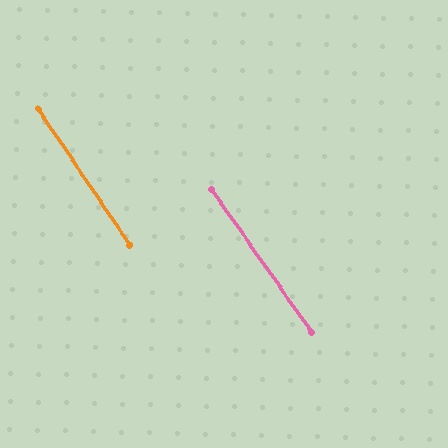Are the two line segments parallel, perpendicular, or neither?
Parallel — their directions differ by only 1.0°.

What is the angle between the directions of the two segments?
Approximately 1 degree.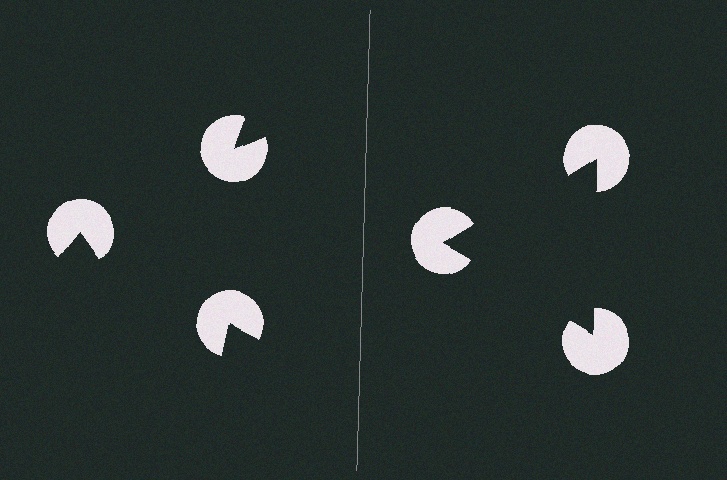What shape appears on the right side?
An illusory triangle.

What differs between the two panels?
The pac-man discs are positioned identically on both sides; only the wedge orientations differ. On the right they align to a triangle; on the left they are misaligned.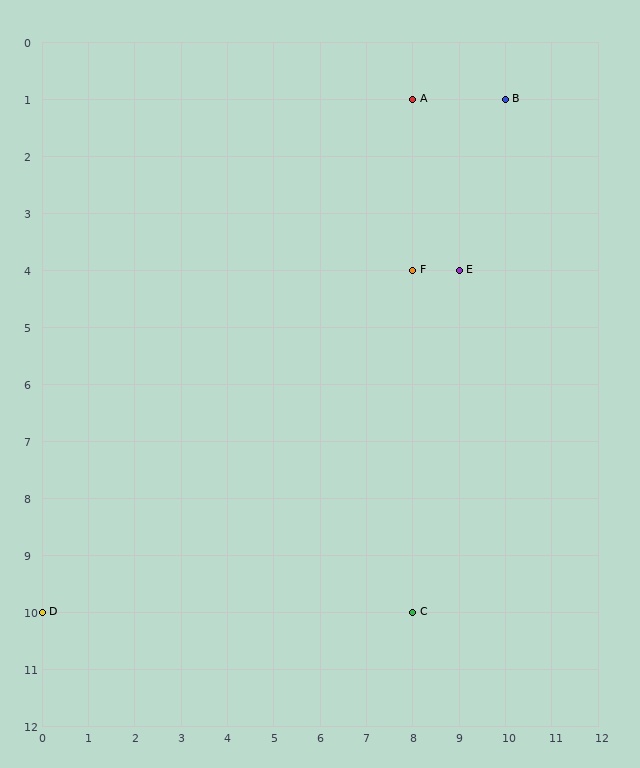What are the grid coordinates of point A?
Point A is at grid coordinates (8, 1).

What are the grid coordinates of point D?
Point D is at grid coordinates (0, 10).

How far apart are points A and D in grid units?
Points A and D are 8 columns and 9 rows apart (about 12.0 grid units diagonally).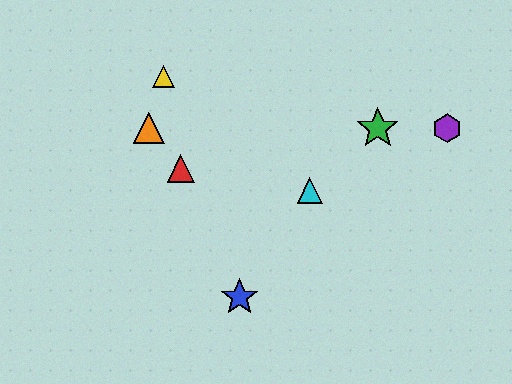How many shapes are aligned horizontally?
3 shapes (the green star, the purple hexagon, the orange triangle) are aligned horizontally.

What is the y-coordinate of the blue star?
The blue star is at y≈297.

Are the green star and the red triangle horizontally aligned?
No, the green star is at y≈128 and the red triangle is at y≈168.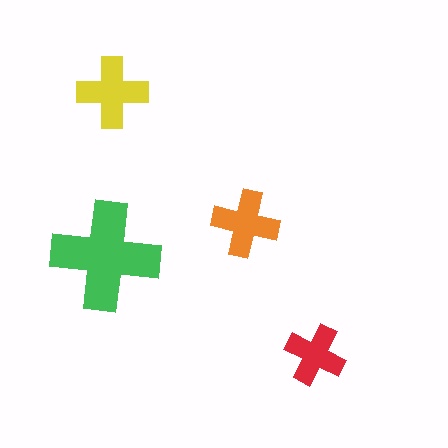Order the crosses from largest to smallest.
the green one, the yellow one, the orange one, the red one.